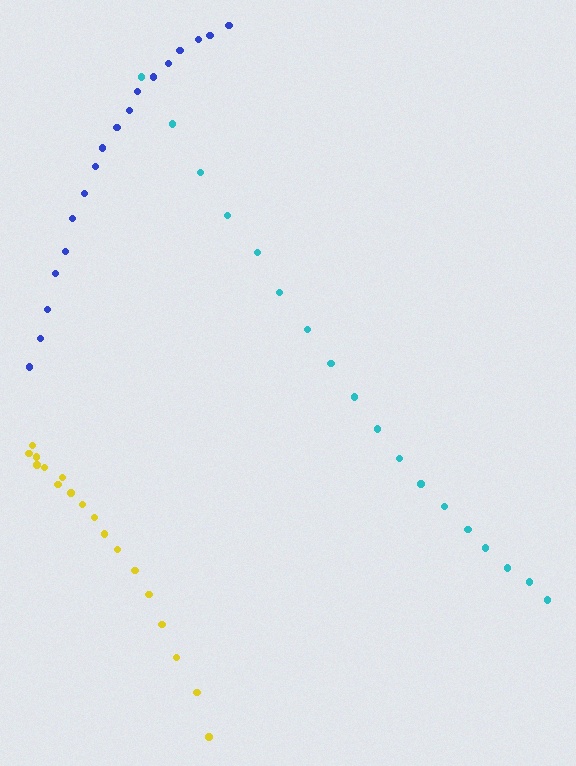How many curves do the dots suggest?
There are 3 distinct paths.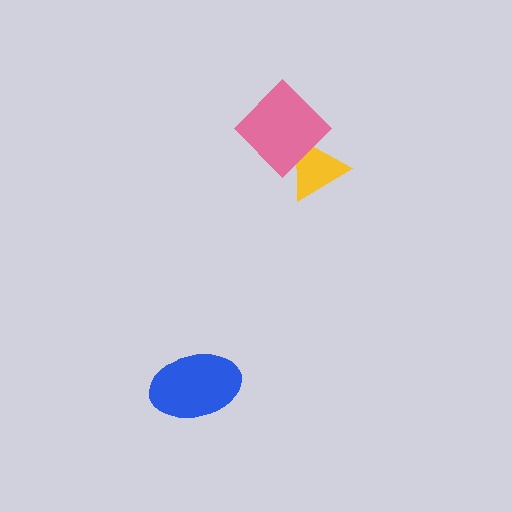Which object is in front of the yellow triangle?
The pink diamond is in front of the yellow triangle.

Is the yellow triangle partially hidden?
Yes, it is partially covered by another shape.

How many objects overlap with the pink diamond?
1 object overlaps with the pink diamond.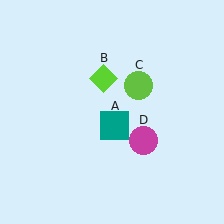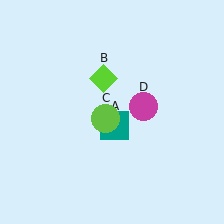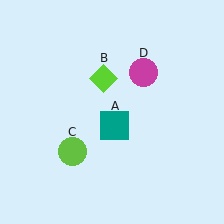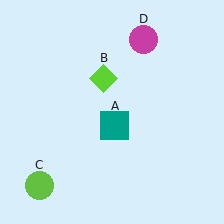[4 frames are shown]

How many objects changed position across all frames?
2 objects changed position: lime circle (object C), magenta circle (object D).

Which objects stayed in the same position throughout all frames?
Teal square (object A) and lime diamond (object B) remained stationary.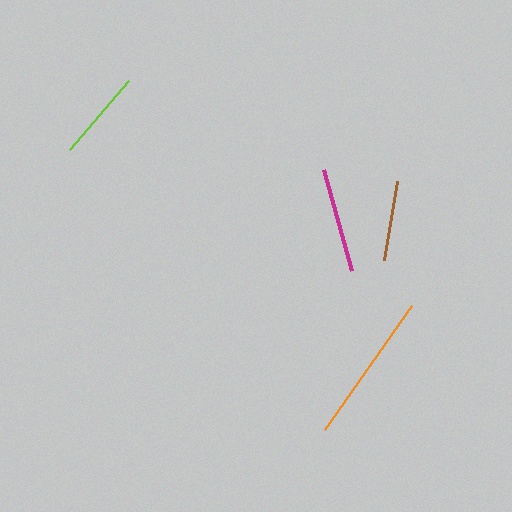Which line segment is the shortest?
The brown line is the shortest at approximately 80 pixels.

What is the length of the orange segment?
The orange segment is approximately 151 pixels long.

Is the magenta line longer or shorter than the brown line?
The magenta line is longer than the brown line.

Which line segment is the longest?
The orange line is the longest at approximately 151 pixels.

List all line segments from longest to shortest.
From longest to shortest: orange, magenta, lime, brown.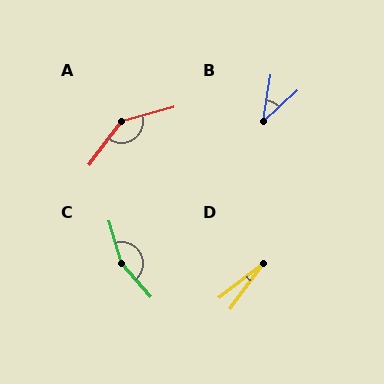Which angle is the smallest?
D, at approximately 16 degrees.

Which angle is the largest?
C, at approximately 156 degrees.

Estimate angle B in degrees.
Approximately 38 degrees.